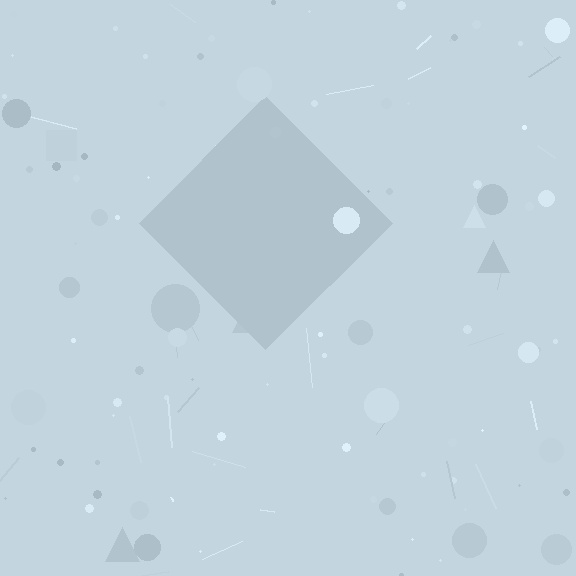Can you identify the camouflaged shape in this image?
The camouflaged shape is a diamond.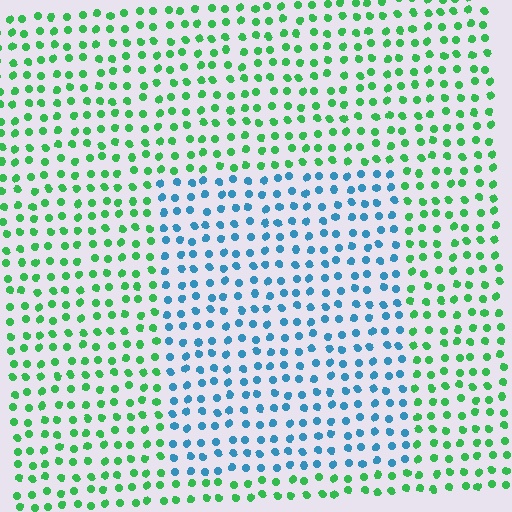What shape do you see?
I see a rectangle.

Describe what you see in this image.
The image is filled with small green elements in a uniform arrangement. A rectangle-shaped region is visible where the elements are tinted to a slightly different hue, forming a subtle color boundary.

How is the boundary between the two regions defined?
The boundary is defined purely by a slight shift in hue (about 68 degrees). Spacing, size, and orientation are identical on both sides.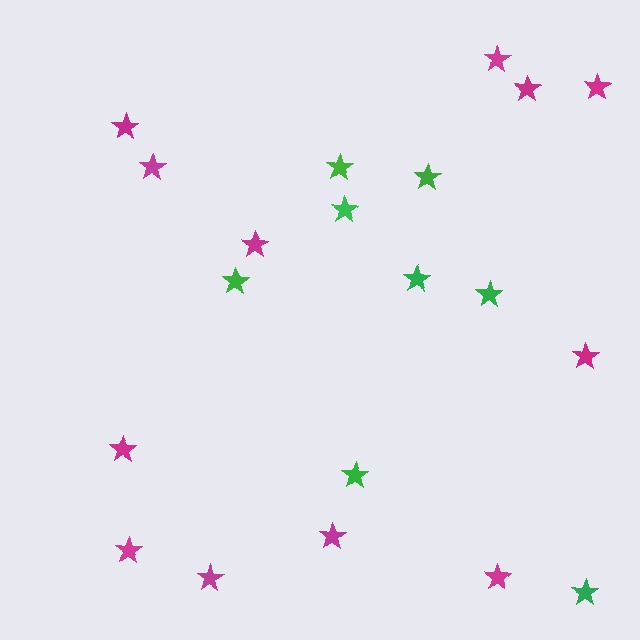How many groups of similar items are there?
There are 2 groups: one group of green stars (8) and one group of magenta stars (12).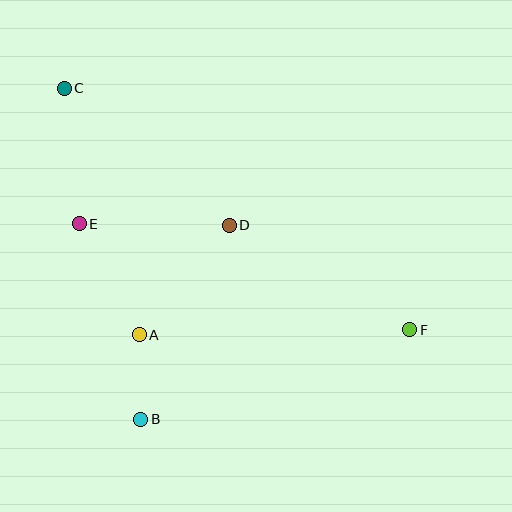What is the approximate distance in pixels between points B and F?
The distance between B and F is approximately 284 pixels.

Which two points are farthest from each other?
Points C and F are farthest from each other.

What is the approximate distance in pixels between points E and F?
The distance between E and F is approximately 347 pixels.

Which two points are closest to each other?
Points A and B are closest to each other.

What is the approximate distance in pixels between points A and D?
The distance between A and D is approximately 141 pixels.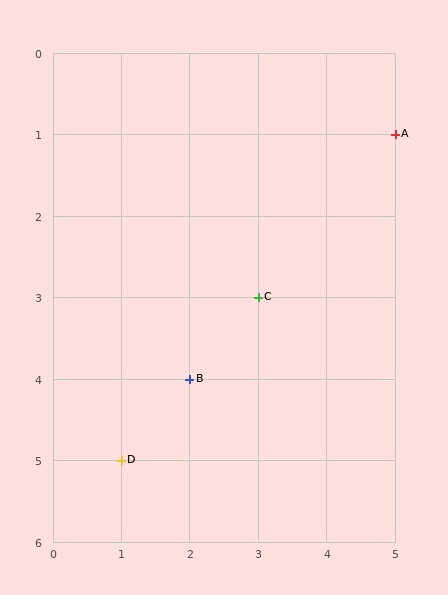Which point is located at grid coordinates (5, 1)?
Point A is at (5, 1).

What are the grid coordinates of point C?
Point C is at grid coordinates (3, 3).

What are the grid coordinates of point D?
Point D is at grid coordinates (1, 5).